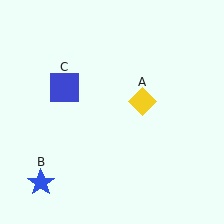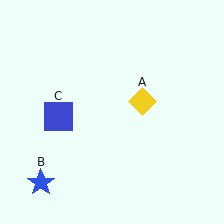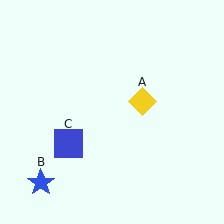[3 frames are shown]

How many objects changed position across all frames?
1 object changed position: blue square (object C).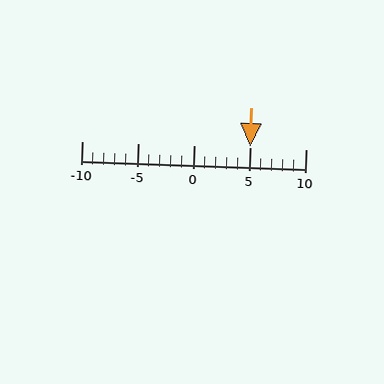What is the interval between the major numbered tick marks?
The major tick marks are spaced 5 units apart.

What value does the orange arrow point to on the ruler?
The orange arrow points to approximately 5.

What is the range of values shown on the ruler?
The ruler shows values from -10 to 10.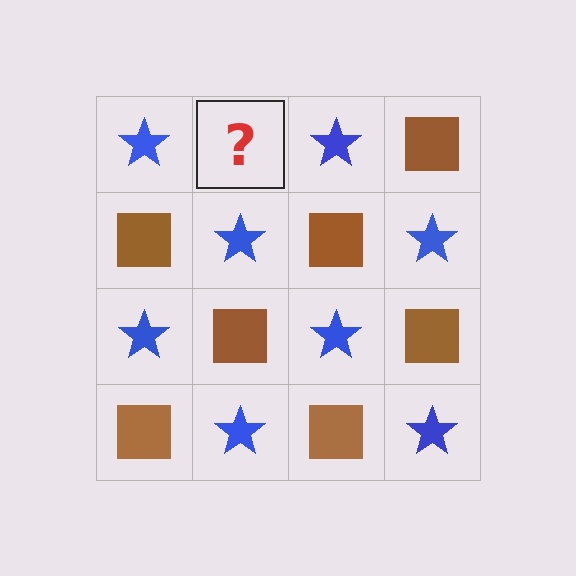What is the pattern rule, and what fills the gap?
The rule is that it alternates blue star and brown square in a checkerboard pattern. The gap should be filled with a brown square.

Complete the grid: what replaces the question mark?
The question mark should be replaced with a brown square.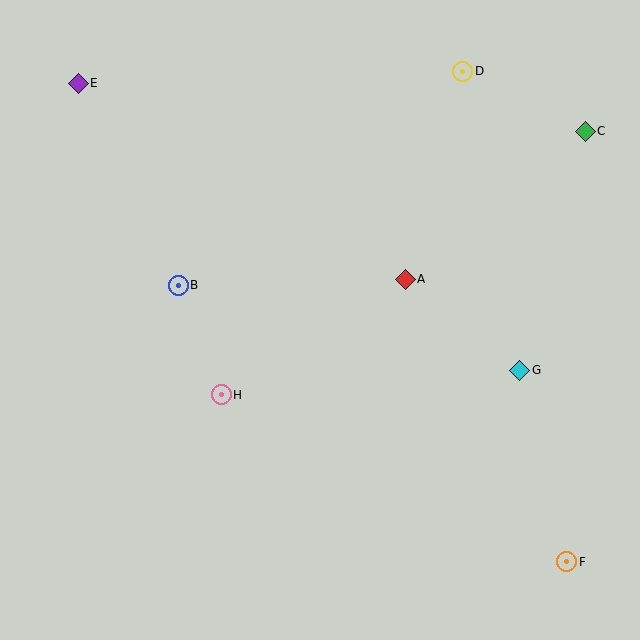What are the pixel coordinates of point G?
Point G is at (520, 370).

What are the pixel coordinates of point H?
Point H is at (221, 395).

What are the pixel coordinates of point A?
Point A is at (405, 279).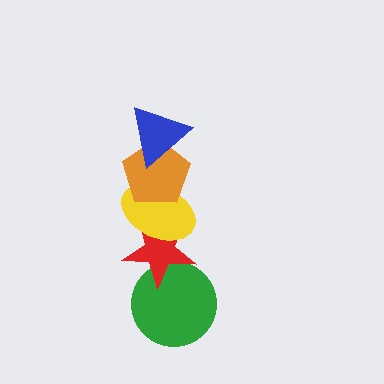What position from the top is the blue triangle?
The blue triangle is 1st from the top.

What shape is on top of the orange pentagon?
The blue triangle is on top of the orange pentagon.